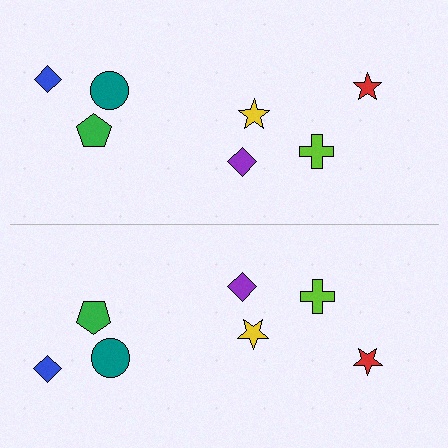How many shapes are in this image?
There are 14 shapes in this image.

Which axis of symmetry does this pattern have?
The pattern has a horizontal axis of symmetry running through the center of the image.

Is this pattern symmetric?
Yes, this pattern has bilateral (reflection) symmetry.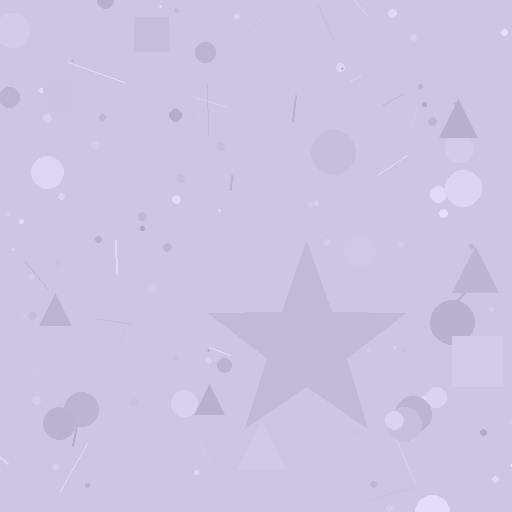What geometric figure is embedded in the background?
A star is embedded in the background.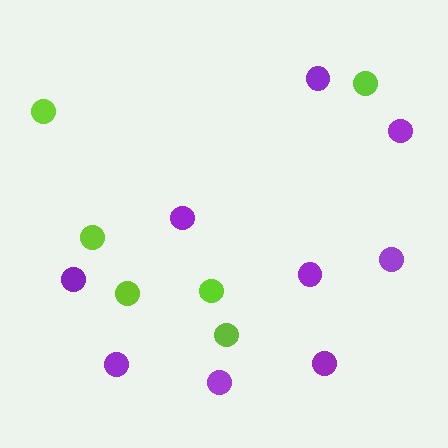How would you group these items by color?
There are 2 groups: one group of purple circles (9) and one group of lime circles (6).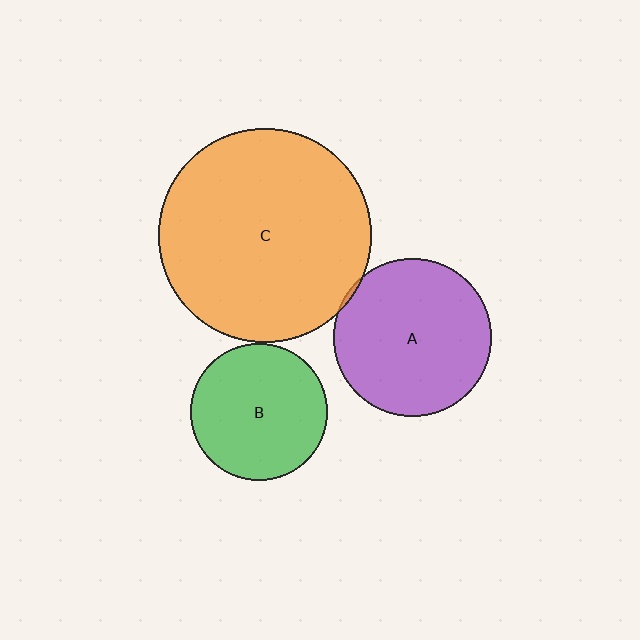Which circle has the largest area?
Circle C (orange).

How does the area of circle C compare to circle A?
Approximately 1.8 times.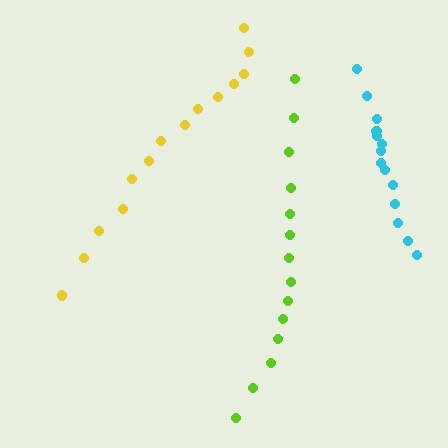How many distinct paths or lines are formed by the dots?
There are 3 distinct paths.